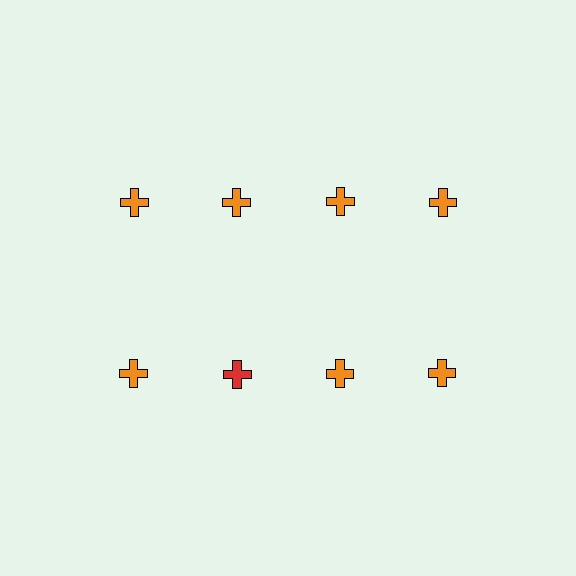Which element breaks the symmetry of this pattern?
The red cross in the second row, second from left column breaks the symmetry. All other shapes are orange crosses.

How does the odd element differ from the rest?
It has a different color: red instead of orange.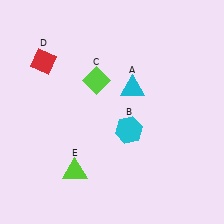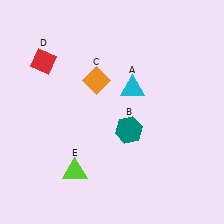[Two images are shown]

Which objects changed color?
B changed from cyan to teal. C changed from lime to orange.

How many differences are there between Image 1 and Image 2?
There are 2 differences between the two images.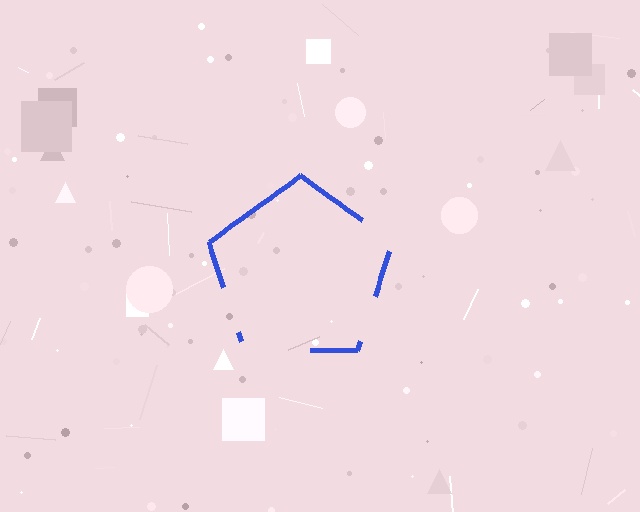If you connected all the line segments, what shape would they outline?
They would outline a pentagon.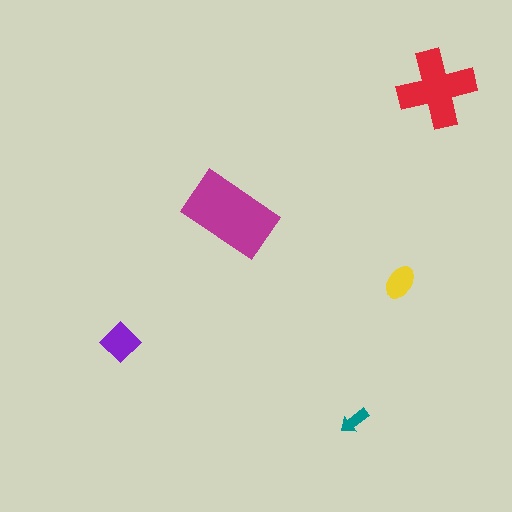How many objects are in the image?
There are 5 objects in the image.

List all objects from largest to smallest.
The magenta rectangle, the red cross, the purple diamond, the yellow ellipse, the teal arrow.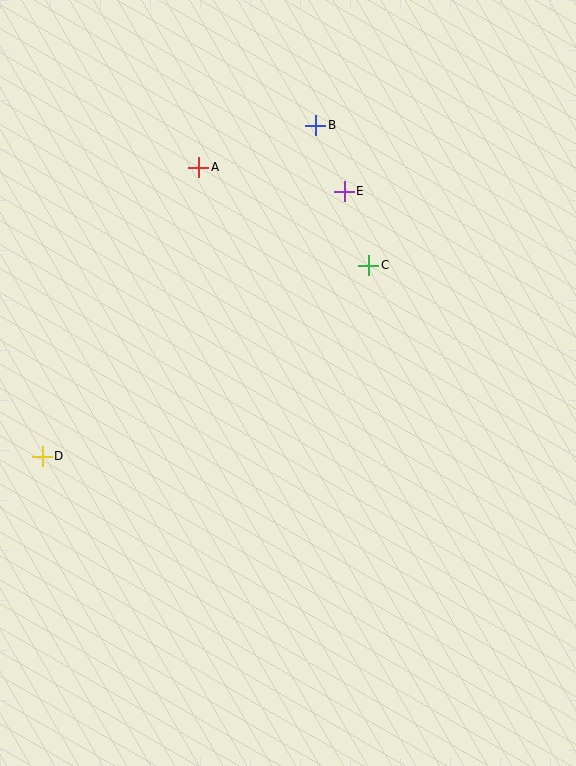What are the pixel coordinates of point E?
Point E is at (344, 191).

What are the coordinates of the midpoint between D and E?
The midpoint between D and E is at (193, 324).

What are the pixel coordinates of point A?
Point A is at (199, 167).